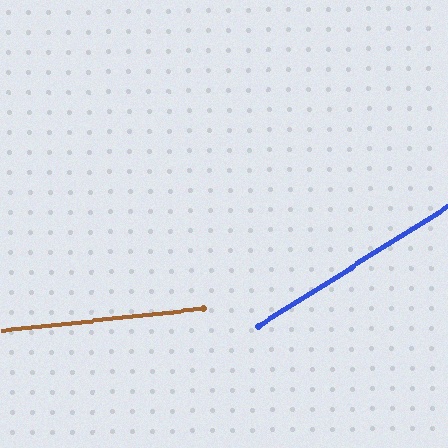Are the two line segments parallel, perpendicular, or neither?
Neither parallel nor perpendicular — they differ by about 26°.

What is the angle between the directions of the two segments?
Approximately 26 degrees.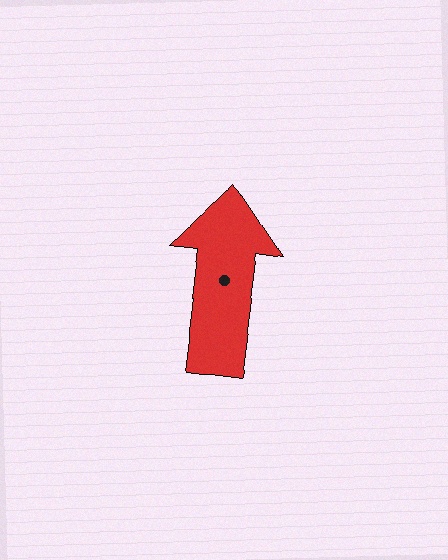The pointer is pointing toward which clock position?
Roughly 12 o'clock.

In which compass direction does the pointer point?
North.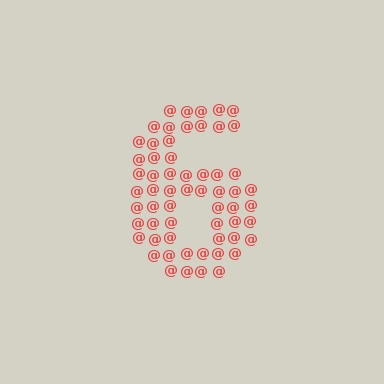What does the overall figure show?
The overall figure shows the digit 6.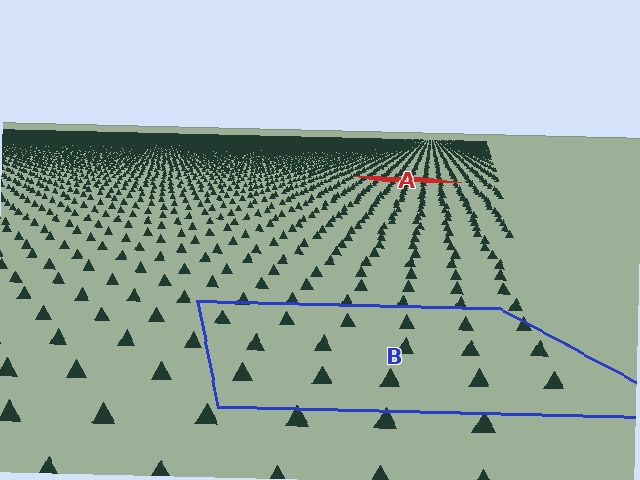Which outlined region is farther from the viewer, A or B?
Region A is farther from the viewer — the texture elements inside it appear smaller and more densely packed.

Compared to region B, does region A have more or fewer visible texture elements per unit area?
Region A has more texture elements per unit area — they are packed more densely because it is farther away.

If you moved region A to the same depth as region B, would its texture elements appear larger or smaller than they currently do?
They would appear larger. At a closer depth, the same texture elements are projected at a bigger on-screen size.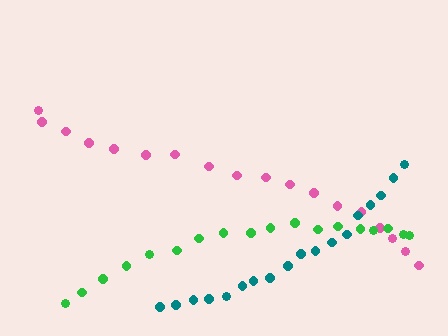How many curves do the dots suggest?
There are 3 distinct paths.